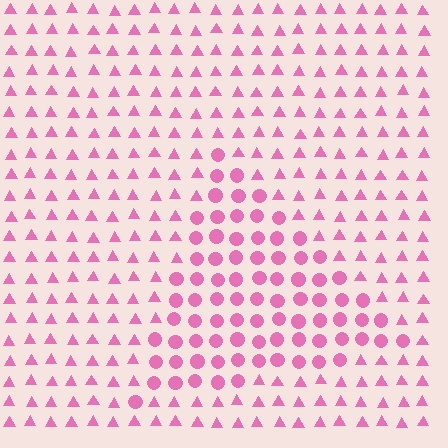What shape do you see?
I see a triangle.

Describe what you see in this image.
The image is filled with small pink elements arranged in a uniform grid. A triangle-shaped region contains circles, while the surrounding area contains triangles. The boundary is defined purely by the change in element shape.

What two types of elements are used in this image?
The image uses circles inside the triangle region and triangles outside it.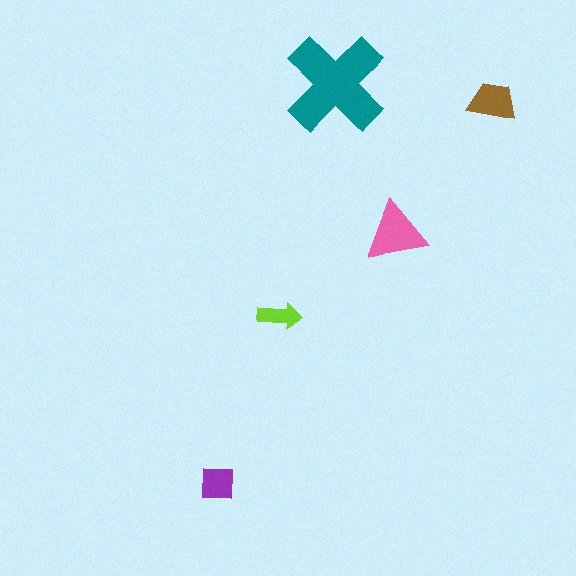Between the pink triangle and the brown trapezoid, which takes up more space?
The pink triangle.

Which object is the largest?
The teal cross.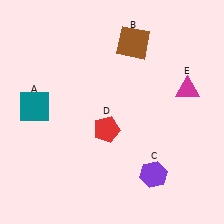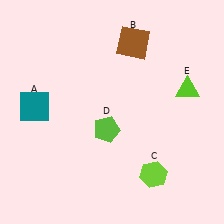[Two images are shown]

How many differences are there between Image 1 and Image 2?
There are 3 differences between the two images.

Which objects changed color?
C changed from purple to lime. D changed from red to lime. E changed from magenta to lime.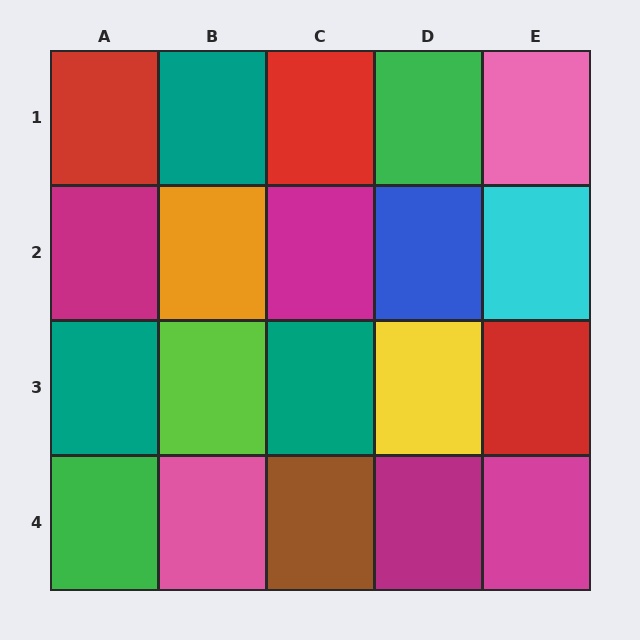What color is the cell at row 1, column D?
Green.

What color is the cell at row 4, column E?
Magenta.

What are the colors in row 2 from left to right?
Magenta, orange, magenta, blue, cyan.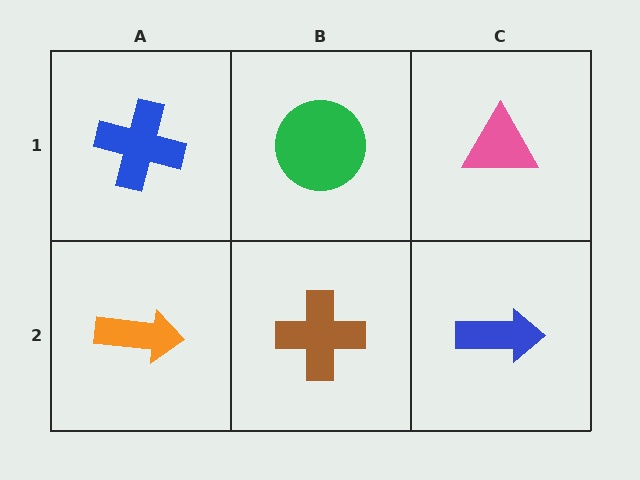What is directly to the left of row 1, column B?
A blue cross.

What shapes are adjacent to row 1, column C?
A blue arrow (row 2, column C), a green circle (row 1, column B).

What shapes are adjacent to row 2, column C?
A pink triangle (row 1, column C), a brown cross (row 2, column B).